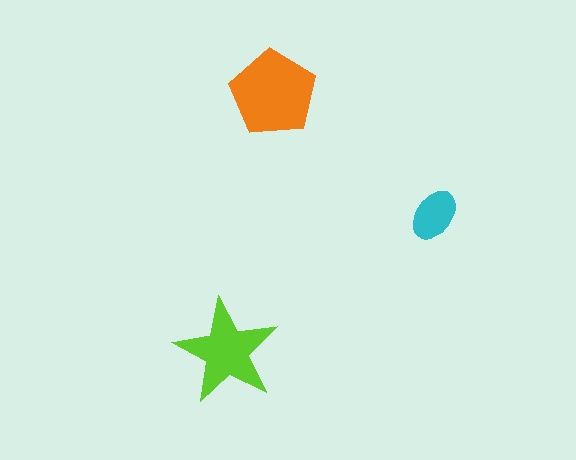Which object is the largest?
The orange pentagon.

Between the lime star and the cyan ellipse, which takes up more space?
The lime star.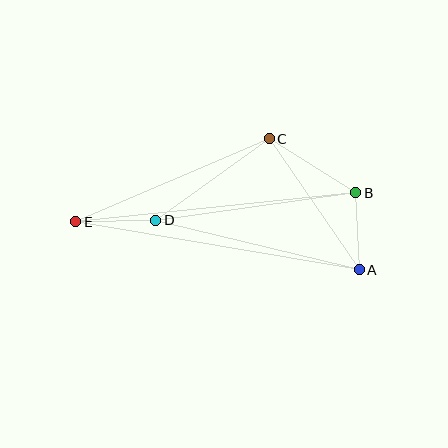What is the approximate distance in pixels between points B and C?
The distance between B and C is approximately 102 pixels.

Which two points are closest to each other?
Points A and B are closest to each other.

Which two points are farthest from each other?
Points A and E are farthest from each other.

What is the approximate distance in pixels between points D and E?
The distance between D and E is approximately 80 pixels.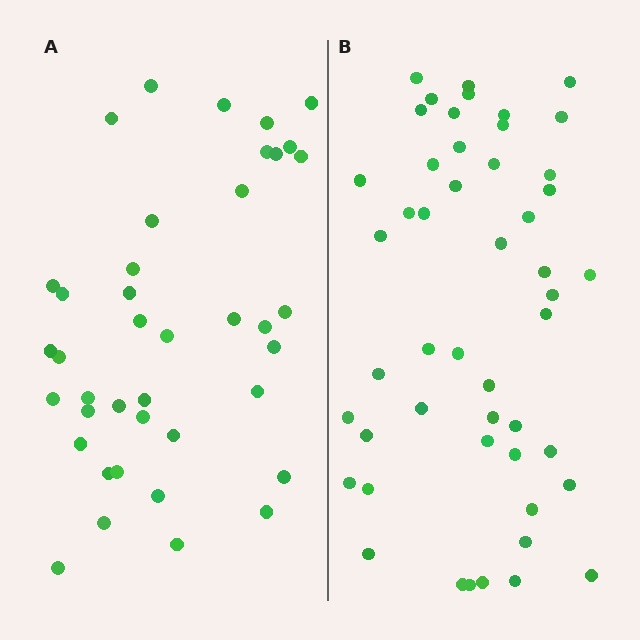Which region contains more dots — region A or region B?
Region B (the right region) has more dots.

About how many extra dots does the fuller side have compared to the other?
Region B has roughly 8 or so more dots than region A.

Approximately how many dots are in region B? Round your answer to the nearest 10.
About 50 dots. (The exact count is 49, which rounds to 50.)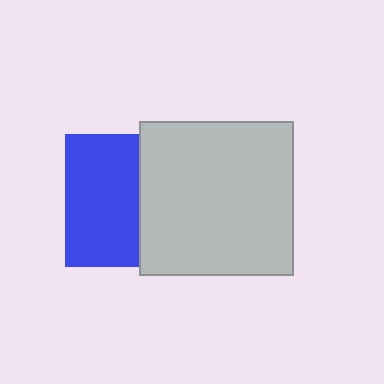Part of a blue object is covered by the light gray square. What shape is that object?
It is a square.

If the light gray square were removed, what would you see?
You would see the complete blue square.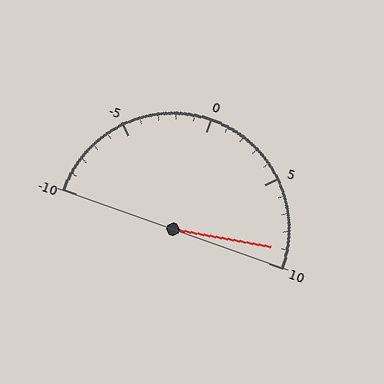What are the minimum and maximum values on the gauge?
The gauge ranges from -10 to 10.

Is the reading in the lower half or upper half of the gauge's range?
The reading is in the upper half of the range (-10 to 10).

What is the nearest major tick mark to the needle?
The nearest major tick mark is 10.